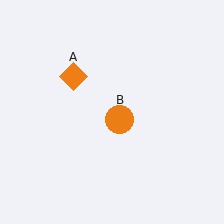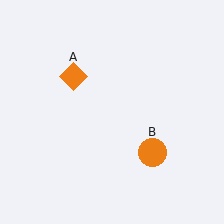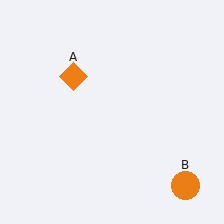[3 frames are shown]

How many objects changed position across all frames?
1 object changed position: orange circle (object B).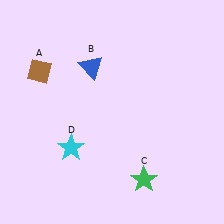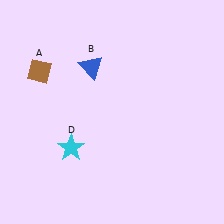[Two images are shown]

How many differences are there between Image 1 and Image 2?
There is 1 difference between the two images.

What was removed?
The green star (C) was removed in Image 2.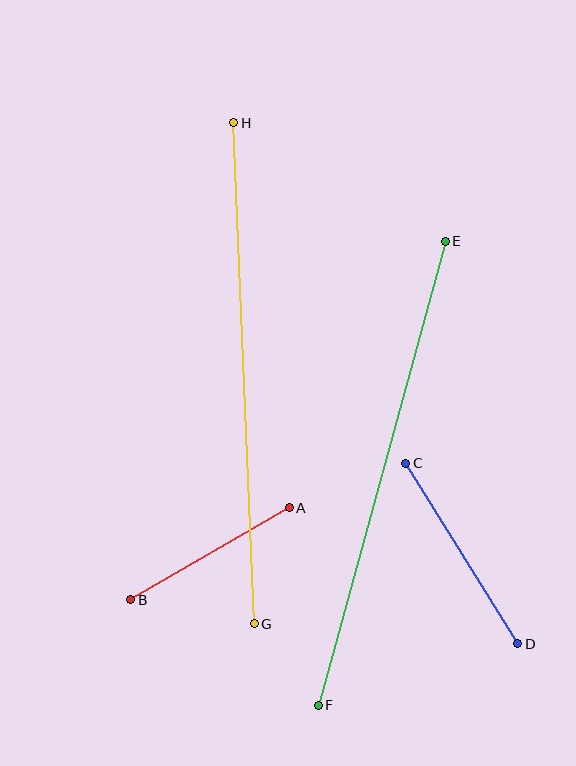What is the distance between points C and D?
The distance is approximately 212 pixels.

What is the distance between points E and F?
The distance is approximately 481 pixels.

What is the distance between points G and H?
The distance is approximately 501 pixels.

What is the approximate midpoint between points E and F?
The midpoint is at approximately (382, 473) pixels.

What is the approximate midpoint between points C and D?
The midpoint is at approximately (462, 554) pixels.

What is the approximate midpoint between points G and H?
The midpoint is at approximately (244, 373) pixels.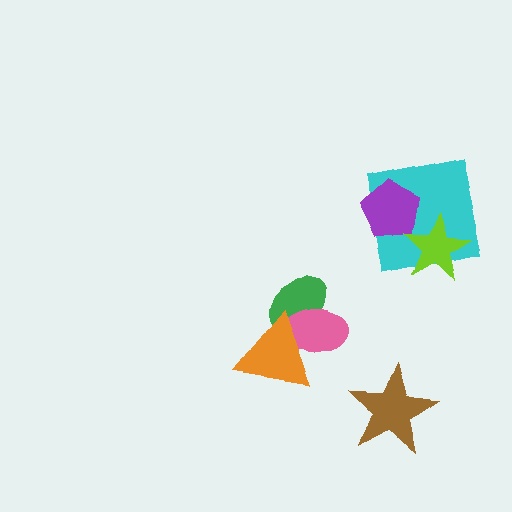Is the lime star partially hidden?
No, no other shape covers it.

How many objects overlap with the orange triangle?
2 objects overlap with the orange triangle.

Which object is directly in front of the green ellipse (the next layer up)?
The pink ellipse is directly in front of the green ellipse.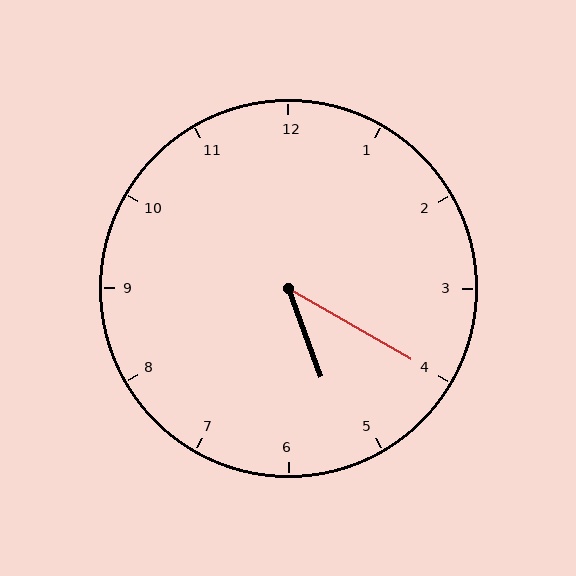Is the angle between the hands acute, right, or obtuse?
It is acute.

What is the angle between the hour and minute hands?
Approximately 40 degrees.